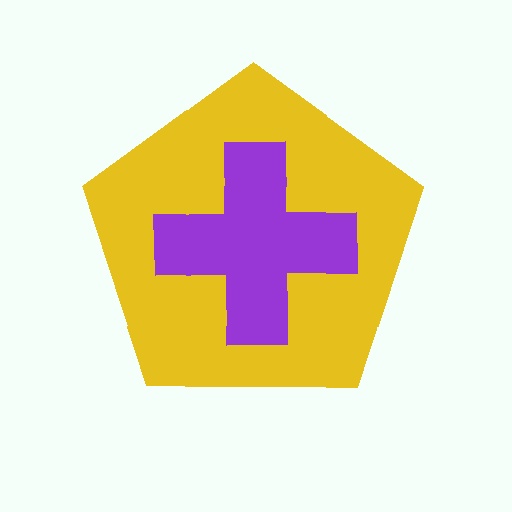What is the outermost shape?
The yellow pentagon.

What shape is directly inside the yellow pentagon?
The purple cross.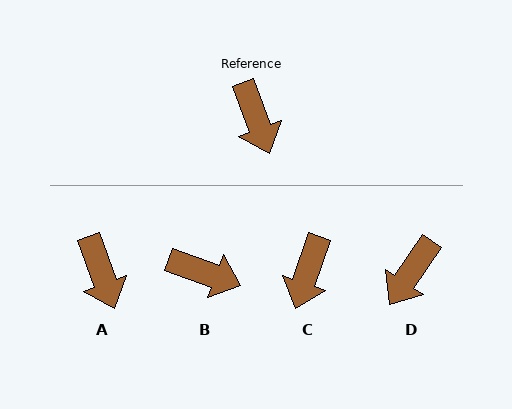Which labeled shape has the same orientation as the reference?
A.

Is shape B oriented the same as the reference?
No, it is off by about 50 degrees.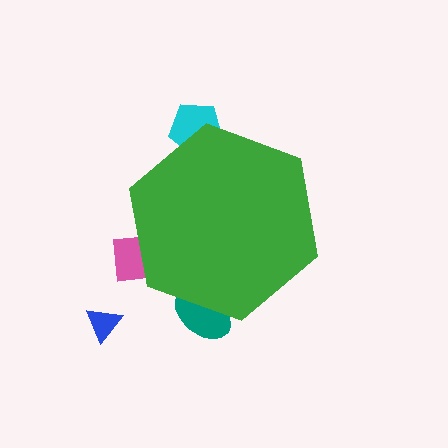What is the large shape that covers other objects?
A green hexagon.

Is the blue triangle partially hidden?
No, the blue triangle is fully visible.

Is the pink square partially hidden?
Yes, the pink square is partially hidden behind the green hexagon.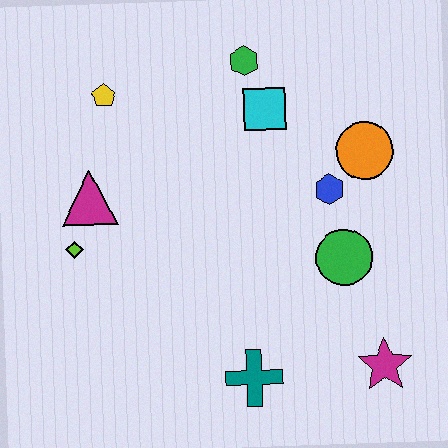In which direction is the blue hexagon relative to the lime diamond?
The blue hexagon is to the right of the lime diamond.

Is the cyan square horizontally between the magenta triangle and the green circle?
Yes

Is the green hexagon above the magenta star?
Yes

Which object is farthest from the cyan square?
The magenta star is farthest from the cyan square.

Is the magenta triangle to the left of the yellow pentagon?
Yes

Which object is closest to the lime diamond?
The magenta triangle is closest to the lime diamond.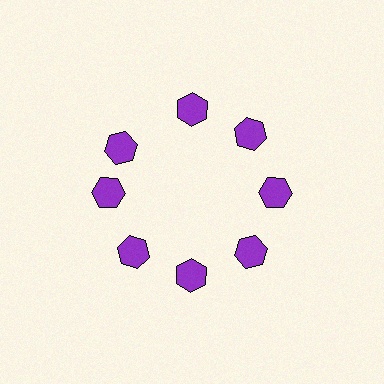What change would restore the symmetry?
The symmetry would be restored by rotating it back into even spacing with its neighbors so that all 8 hexagons sit at equal angles and equal distance from the center.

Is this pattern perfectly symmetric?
No. The 8 purple hexagons are arranged in a ring, but one element near the 10 o'clock position is rotated out of alignment along the ring, breaking the 8-fold rotational symmetry.